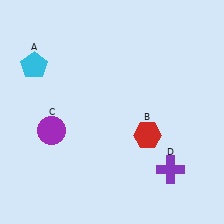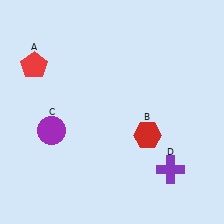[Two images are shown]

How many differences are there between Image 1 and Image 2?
There is 1 difference between the two images.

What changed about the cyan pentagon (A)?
In Image 1, A is cyan. In Image 2, it changed to red.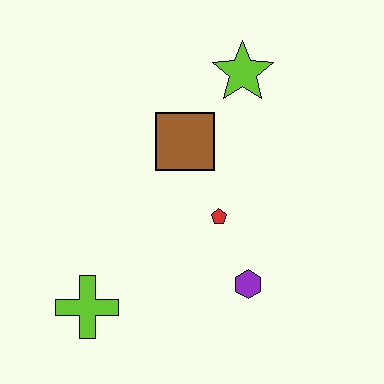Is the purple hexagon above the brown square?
No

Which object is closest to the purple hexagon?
The red pentagon is closest to the purple hexagon.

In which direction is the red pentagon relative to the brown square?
The red pentagon is below the brown square.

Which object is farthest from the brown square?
The lime cross is farthest from the brown square.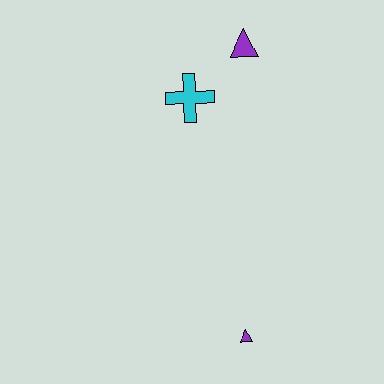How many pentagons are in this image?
There are no pentagons.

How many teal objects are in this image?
There are no teal objects.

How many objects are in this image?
There are 3 objects.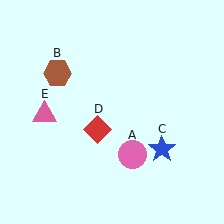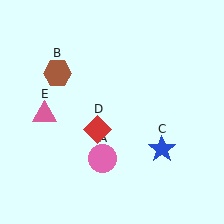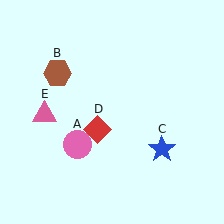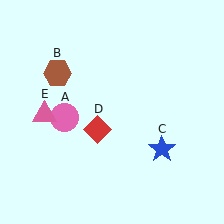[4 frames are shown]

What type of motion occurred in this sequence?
The pink circle (object A) rotated clockwise around the center of the scene.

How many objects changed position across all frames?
1 object changed position: pink circle (object A).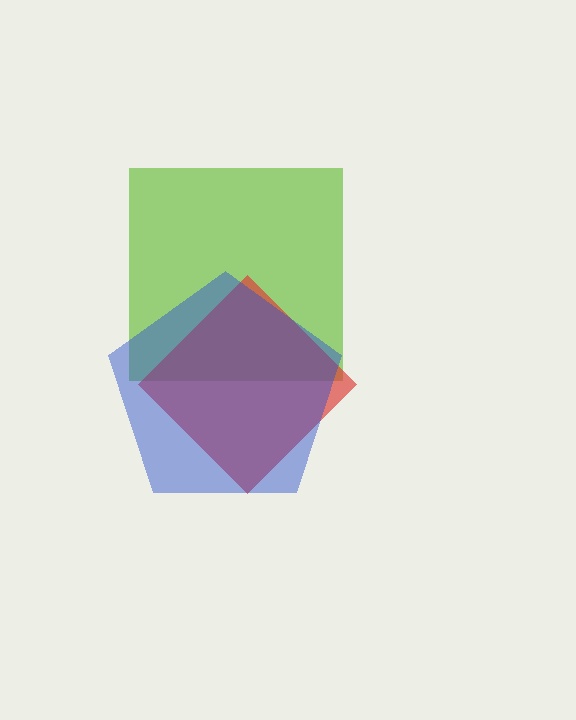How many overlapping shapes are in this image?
There are 3 overlapping shapes in the image.